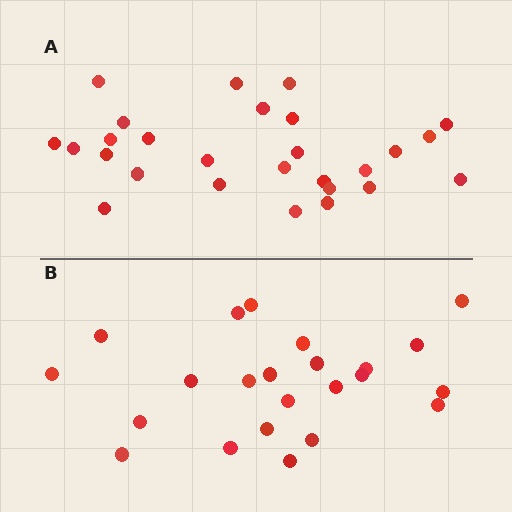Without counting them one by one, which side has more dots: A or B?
Region A (the top region) has more dots.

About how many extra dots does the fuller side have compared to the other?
Region A has about 4 more dots than region B.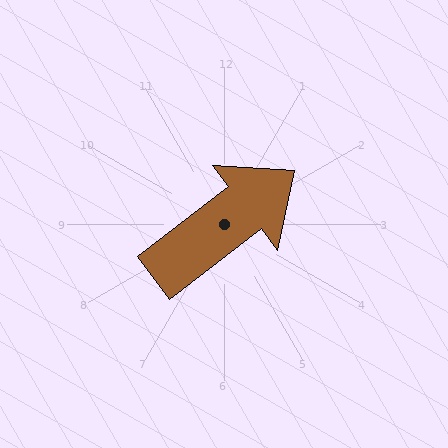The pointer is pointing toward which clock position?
Roughly 2 o'clock.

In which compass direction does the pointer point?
Northeast.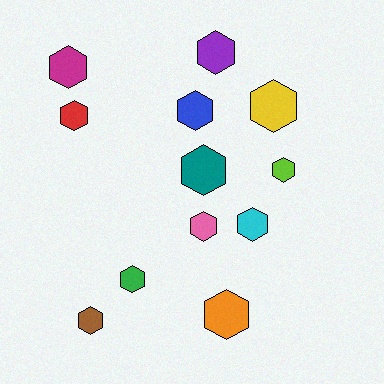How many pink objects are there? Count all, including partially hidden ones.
There is 1 pink object.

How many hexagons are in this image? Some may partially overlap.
There are 12 hexagons.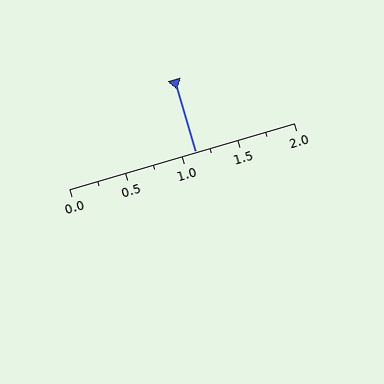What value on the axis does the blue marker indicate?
The marker indicates approximately 1.12.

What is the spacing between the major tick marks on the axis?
The major ticks are spaced 0.5 apart.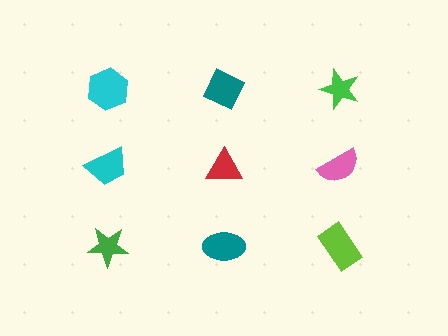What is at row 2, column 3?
A pink semicircle.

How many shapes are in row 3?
3 shapes.